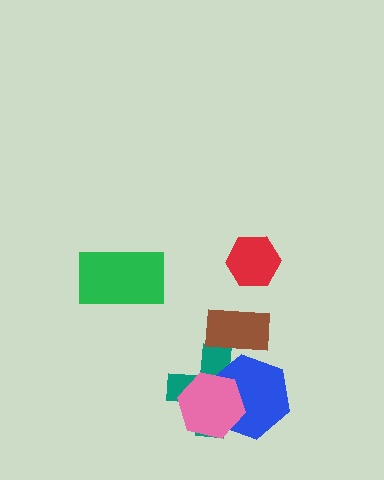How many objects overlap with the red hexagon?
0 objects overlap with the red hexagon.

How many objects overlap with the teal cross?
3 objects overlap with the teal cross.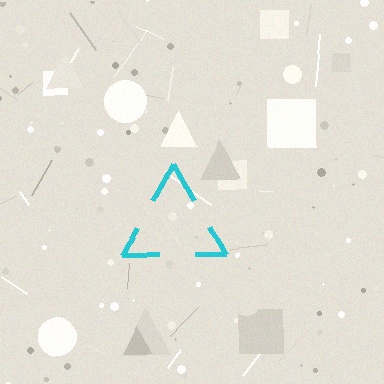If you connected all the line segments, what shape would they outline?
They would outline a triangle.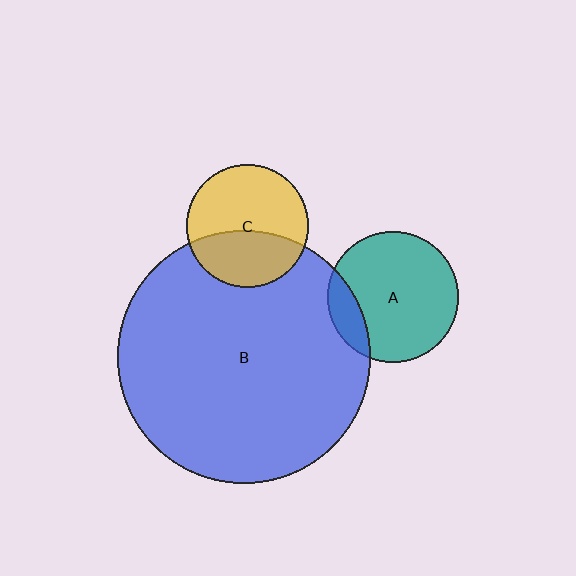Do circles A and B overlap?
Yes.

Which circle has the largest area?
Circle B (blue).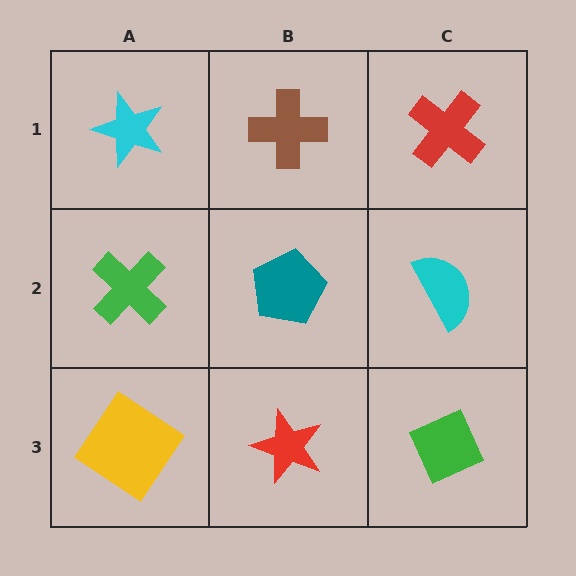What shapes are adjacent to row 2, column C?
A red cross (row 1, column C), a green diamond (row 3, column C), a teal pentagon (row 2, column B).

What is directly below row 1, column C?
A cyan semicircle.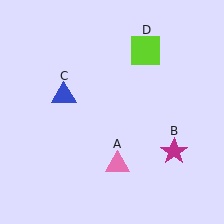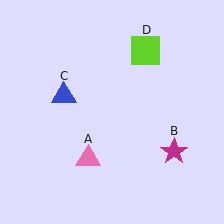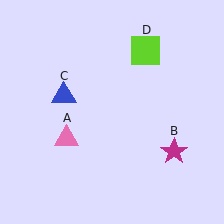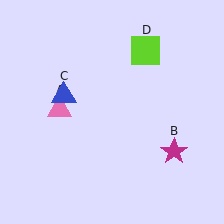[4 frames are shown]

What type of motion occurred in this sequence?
The pink triangle (object A) rotated clockwise around the center of the scene.